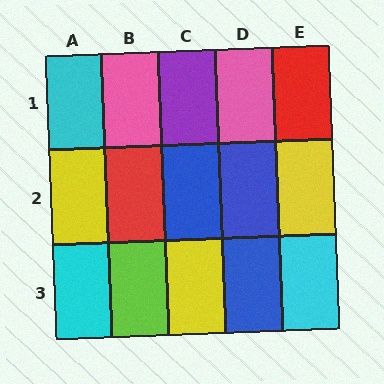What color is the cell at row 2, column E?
Yellow.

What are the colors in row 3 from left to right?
Cyan, lime, yellow, blue, cyan.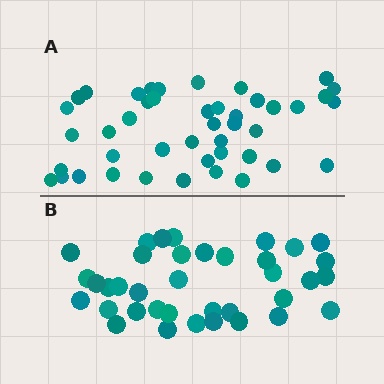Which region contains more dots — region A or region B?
Region A (the top region) has more dots.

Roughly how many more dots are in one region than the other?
Region A has roughly 8 or so more dots than region B.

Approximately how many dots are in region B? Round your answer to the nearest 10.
About 40 dots. (The exact count is 37, which rounds to 40.)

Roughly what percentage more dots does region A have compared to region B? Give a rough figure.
About 20% more.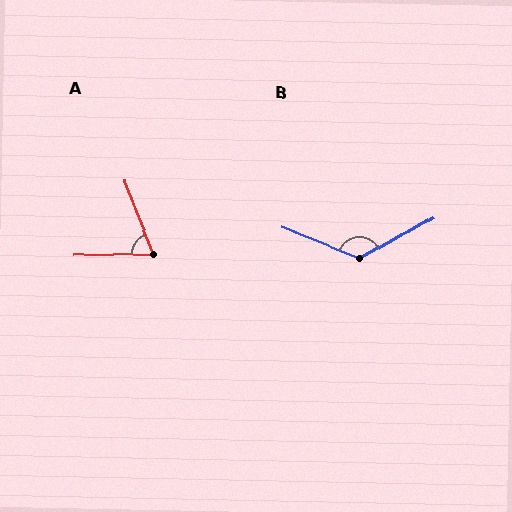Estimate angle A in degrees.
Approximately 69 degrees.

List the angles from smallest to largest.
A (69°), B (129°).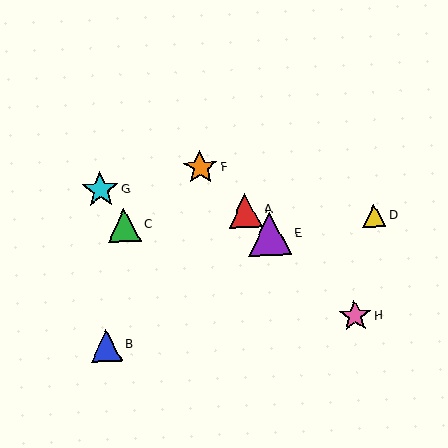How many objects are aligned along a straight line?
4 objects (A, E, F, H) are aligned along a straight line.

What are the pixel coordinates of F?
Object F is at (200, 168).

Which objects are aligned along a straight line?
Objects A, E, F, H are aligned along a straight line.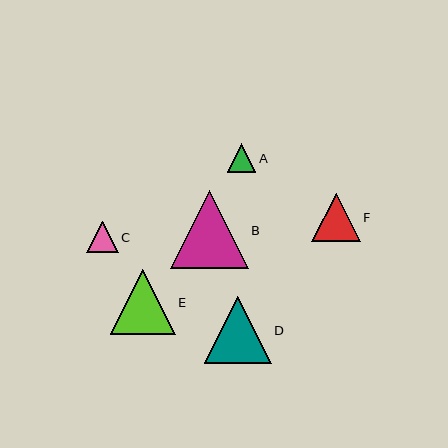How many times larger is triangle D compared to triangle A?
Triangle D is approximately 2.4 times the size of triangle A.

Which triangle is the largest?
Triangle B is the largest with a size of approximately 77 pixels.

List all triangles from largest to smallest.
From largest to smallest: B, D, E, F, C, A.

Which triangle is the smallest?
Triangle A is the smallest with a size of approximately 28 pixels.